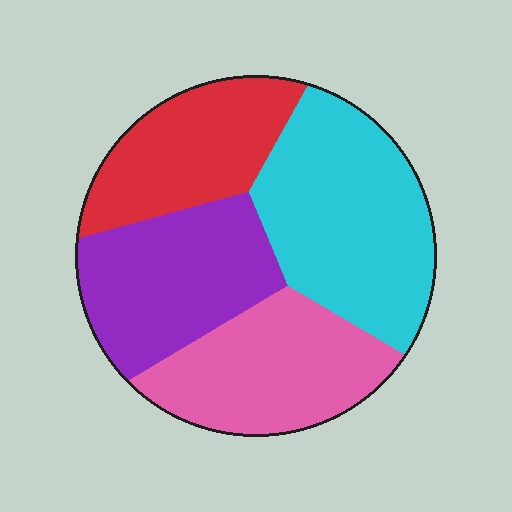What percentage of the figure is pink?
Pink takes up about one quarter (1/4) of the figure.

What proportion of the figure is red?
Red takes up less than a quarter of the figure.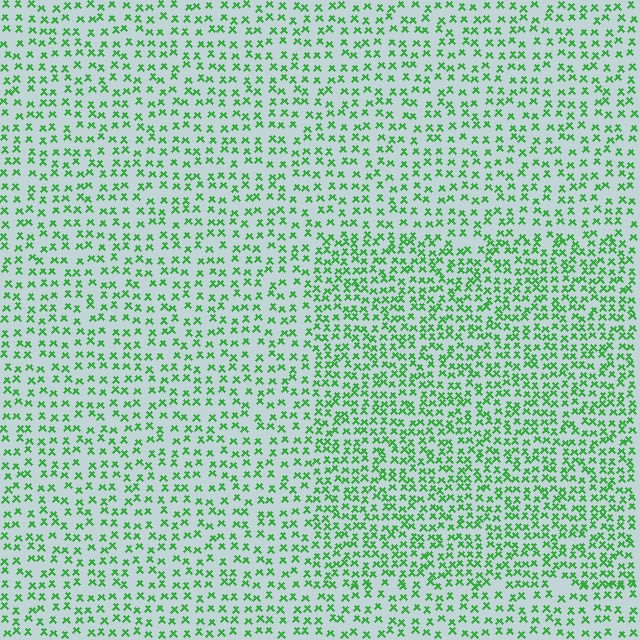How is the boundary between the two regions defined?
The boundary is defined by a change in element density (approximately 1.6x ratio). All elements are the same color, size, and shape.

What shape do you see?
I see a rectangle.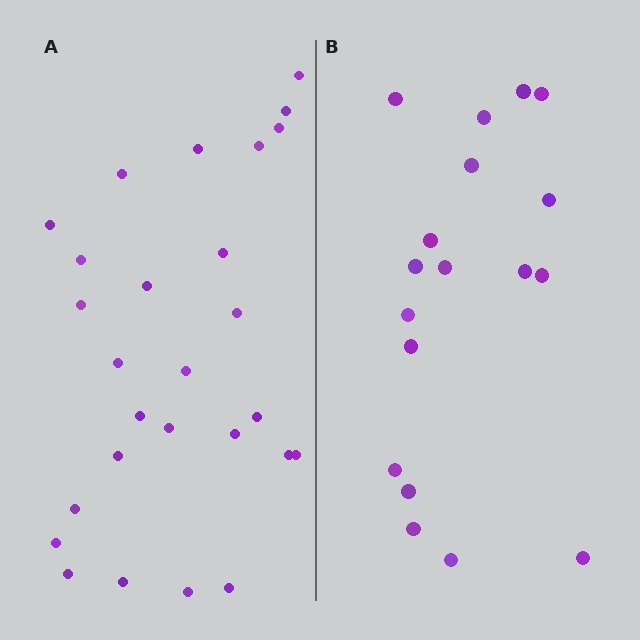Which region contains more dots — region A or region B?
Region A (the left region) has more dots.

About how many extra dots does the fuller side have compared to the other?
Region A has roughly 8 or so more dots than region B.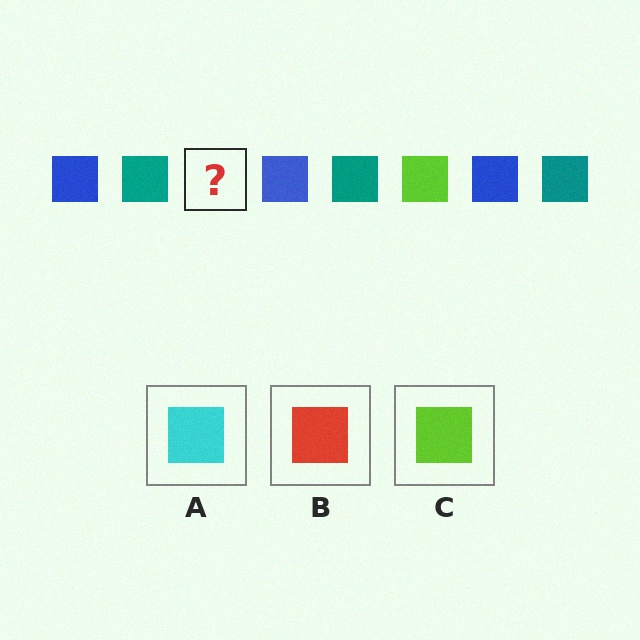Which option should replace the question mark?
Option C.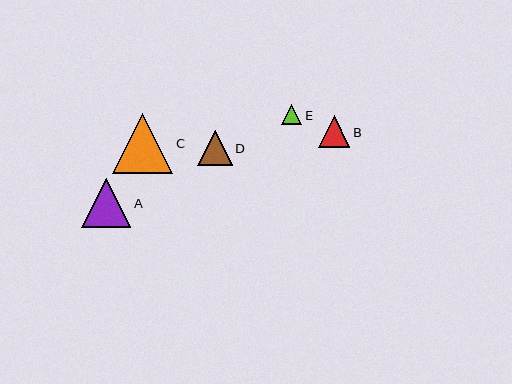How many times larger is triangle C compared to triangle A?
Triangle C is approximately 1.2 times the size of triangle A.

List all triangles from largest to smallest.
From largest to smallest: C, A, D, B, E.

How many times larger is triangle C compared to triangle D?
Triangle C is approximately 1.7 times the size of triangle D.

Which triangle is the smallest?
Triangle E is the smallest with a size of approximately 20 pixels.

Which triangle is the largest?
Triangle C is the largest with a size of approximately 60 pixels.